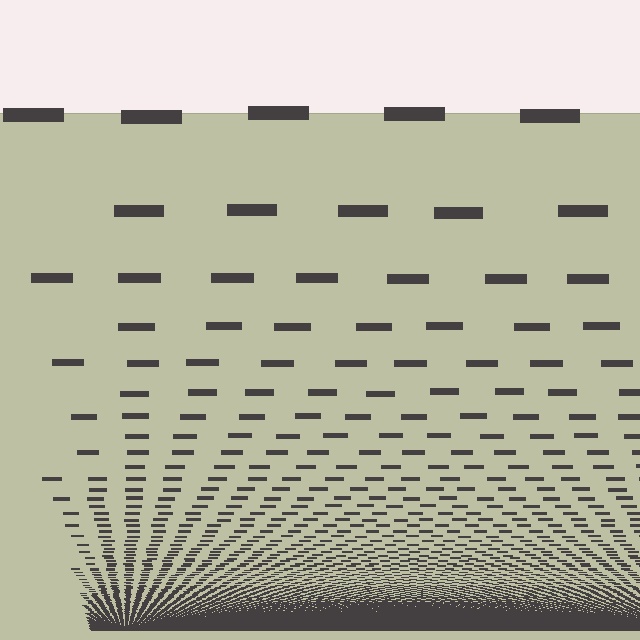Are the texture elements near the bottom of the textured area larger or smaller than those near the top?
Smaller. The gradient is inverted — elements near the bottom are smaller and denser.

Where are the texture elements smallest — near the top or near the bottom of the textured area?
Near the bottom.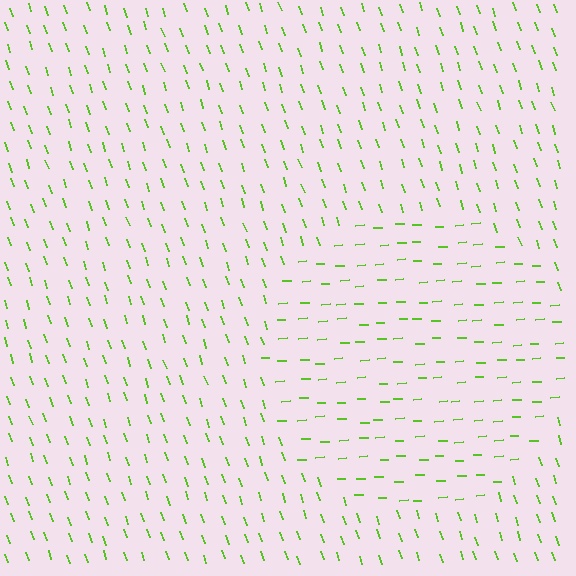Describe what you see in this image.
The image is filled with small lime line segments. A circle region in the image has lines oriented differently from the surrounding lines, creating a visible texture boundary.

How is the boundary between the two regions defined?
The boundary is defined purely by a change in line orientation (approximately 75 degrees difference). All lines are the same color and thickness.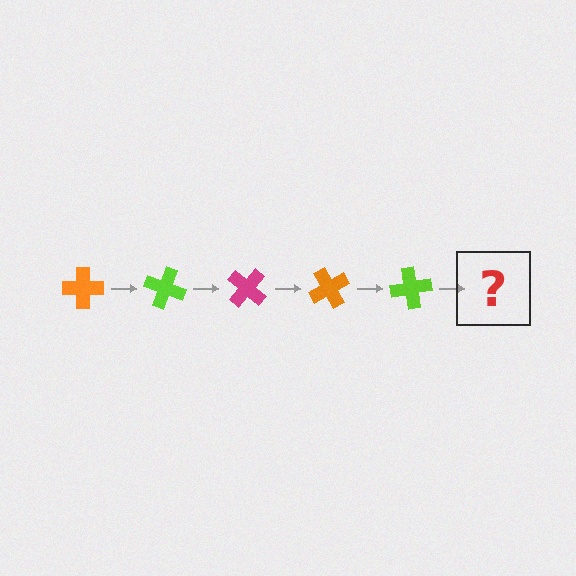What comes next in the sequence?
The next element should be a magenta cross, rotated 100 degrees from the start.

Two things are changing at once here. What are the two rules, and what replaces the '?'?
The two rules are that it rotates 20 degrees each step and the color cycles through orange, lime, and magenta. The '?' should be a magenta cross, rotated 100 degrees from the start.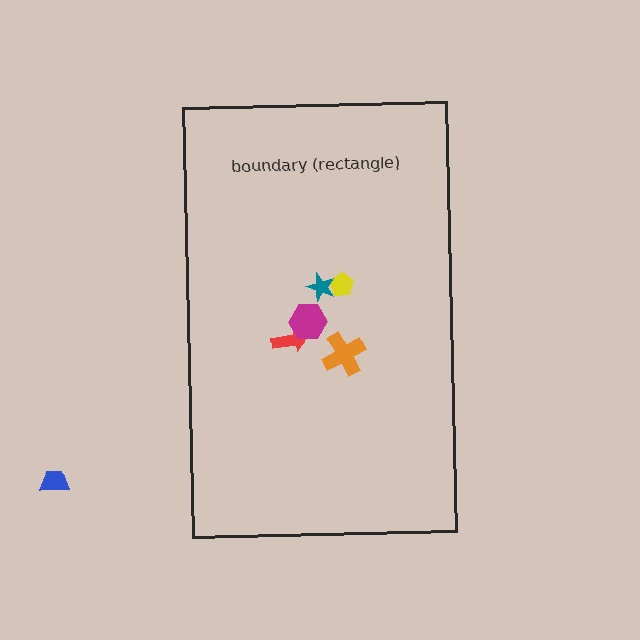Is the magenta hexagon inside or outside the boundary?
Inside.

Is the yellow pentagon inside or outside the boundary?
Inside.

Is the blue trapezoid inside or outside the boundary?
Outside.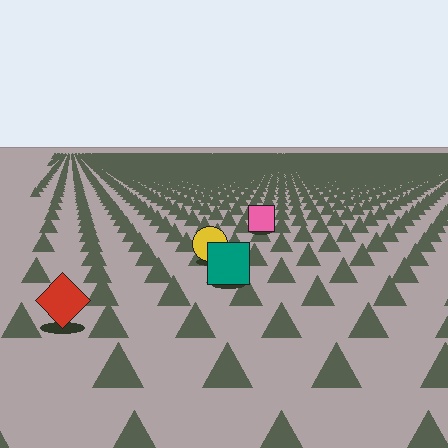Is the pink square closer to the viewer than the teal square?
No. The teal square is closer — you can tell from the texture gradient: the ground texture is coarser near it.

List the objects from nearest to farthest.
From nearest to farthest: the red diamond, the teal square, the yellow circle, the pink square.